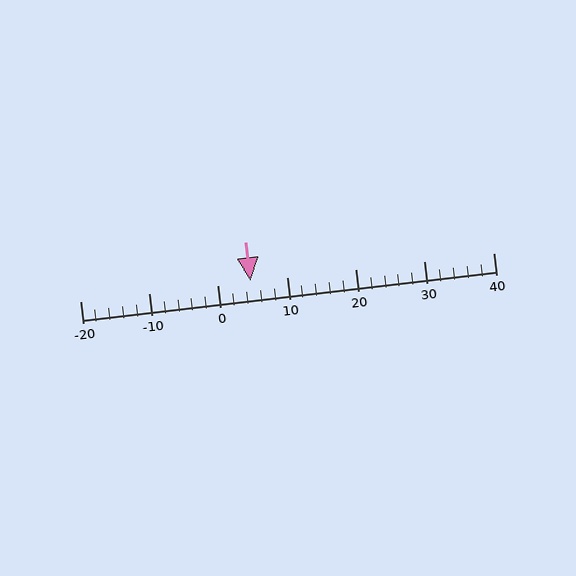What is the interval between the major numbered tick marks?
The major tick marks are spaced 10 units apart.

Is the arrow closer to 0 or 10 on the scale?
The arrow is closer to 0.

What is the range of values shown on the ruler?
The ruler shows values from -20 to 40.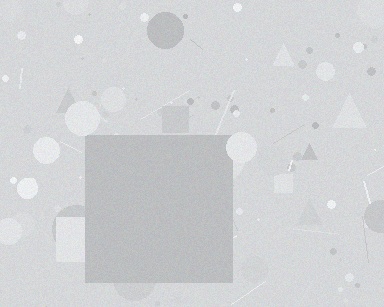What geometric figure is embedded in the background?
A square is embedded in the background.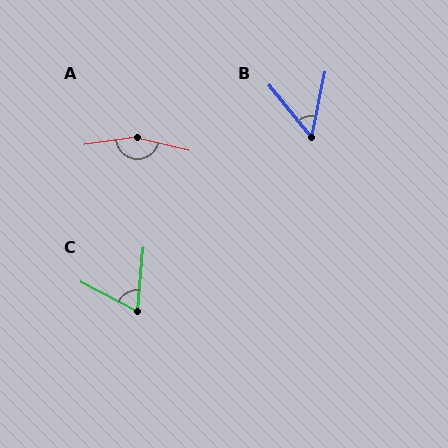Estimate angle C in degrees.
Approximately 68 degrees.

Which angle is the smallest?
B, at approximately 51 degrees.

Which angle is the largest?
A, at approximately 159 degrees.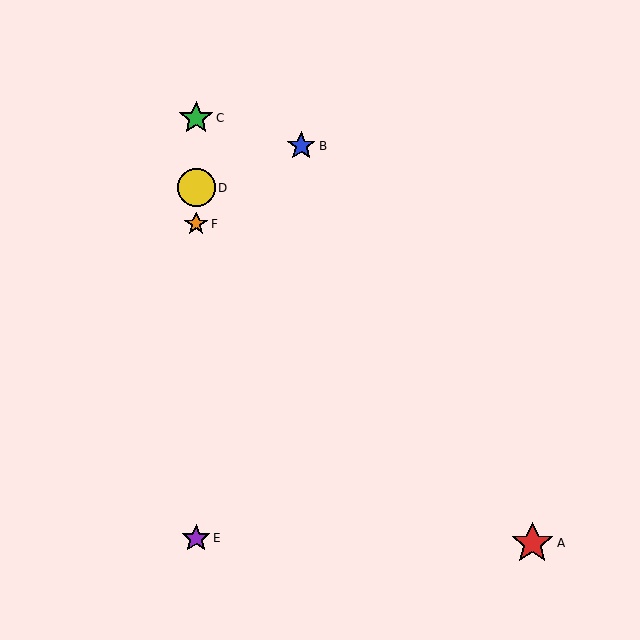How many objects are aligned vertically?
4 objects (C, D, E, F) are aligned vertically.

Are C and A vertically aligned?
No, C is at x≈196 and A is at x≈532.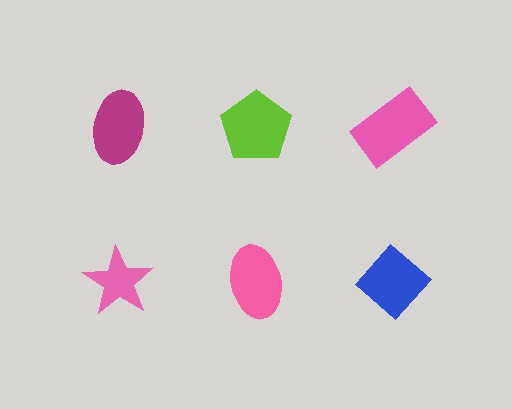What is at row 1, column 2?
A lime pentagon.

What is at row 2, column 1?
A pink star.